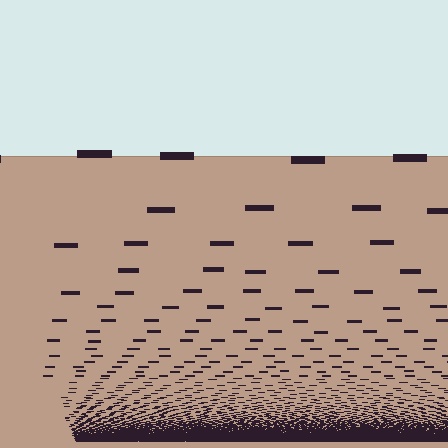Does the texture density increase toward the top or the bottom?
Density increases toward the bottom.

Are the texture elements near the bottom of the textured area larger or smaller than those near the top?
Smaller. The gradient is inverted — elements near the bottom are smaller and denser.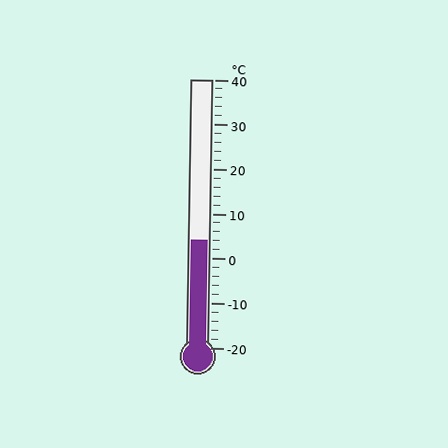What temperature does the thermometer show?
The thermometer shows approximately 4°C.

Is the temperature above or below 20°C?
The temperature is below 20°C.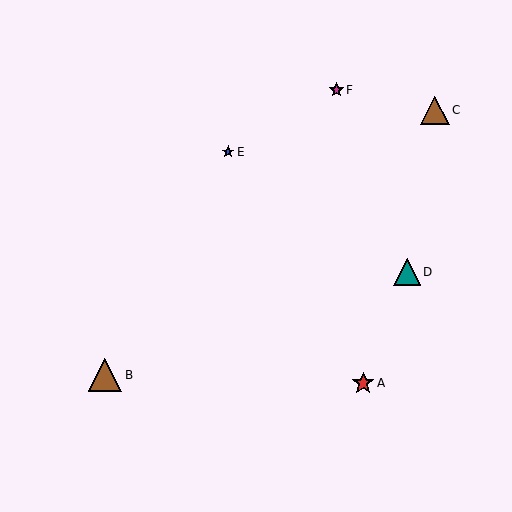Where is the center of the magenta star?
The center of the magenta star is at (336, 90).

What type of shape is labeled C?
Shape C is a brown triangle.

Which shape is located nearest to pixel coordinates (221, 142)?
The blue star (labeled E) at (228, 152) is nearest to that location.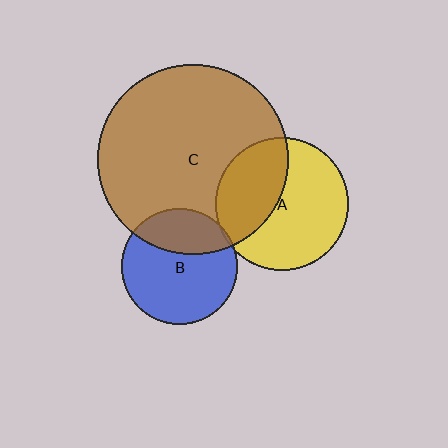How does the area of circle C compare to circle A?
Approximately 2.1 times.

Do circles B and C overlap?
Yes.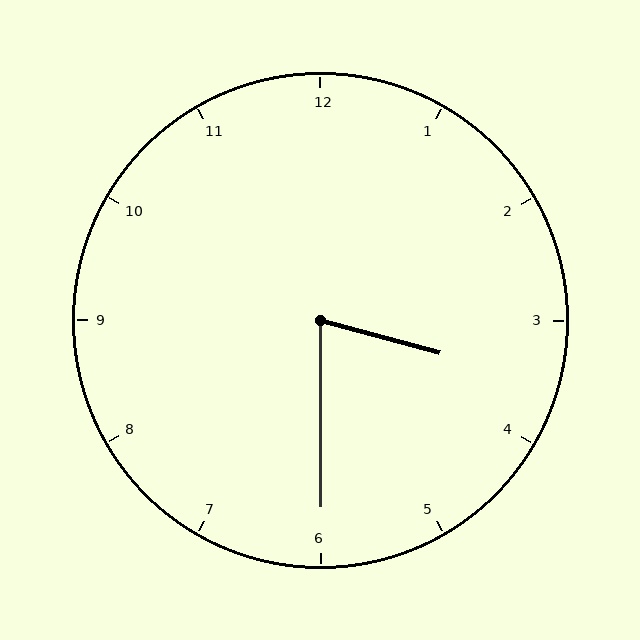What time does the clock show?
3:30.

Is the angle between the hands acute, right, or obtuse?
It is acute.